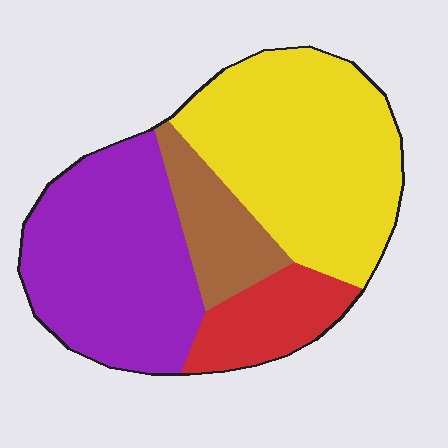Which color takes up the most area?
Yellow, at roughly 40%.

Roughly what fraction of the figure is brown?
Brown covers roughly 10% of the figure.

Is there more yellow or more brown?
Yellow.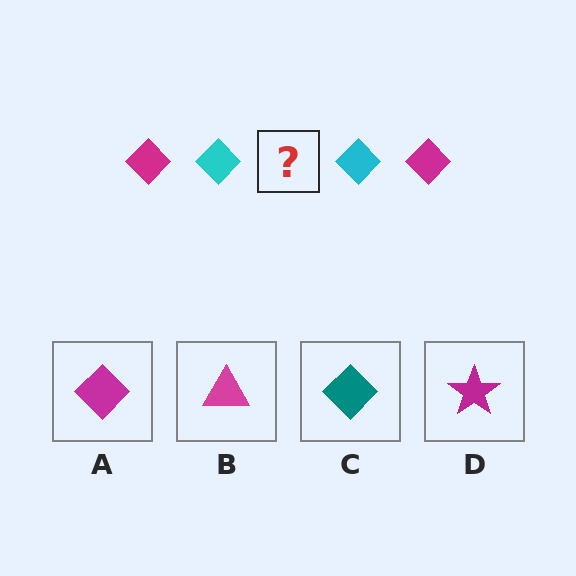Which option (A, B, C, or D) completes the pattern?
A.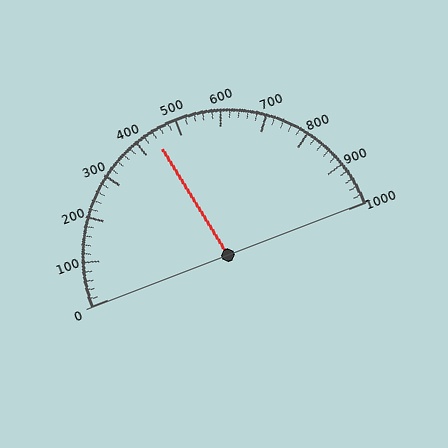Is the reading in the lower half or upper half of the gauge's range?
The reading is in the lower half of the range (0 to 1000).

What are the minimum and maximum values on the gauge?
The gauge ranges from 0 to 1000.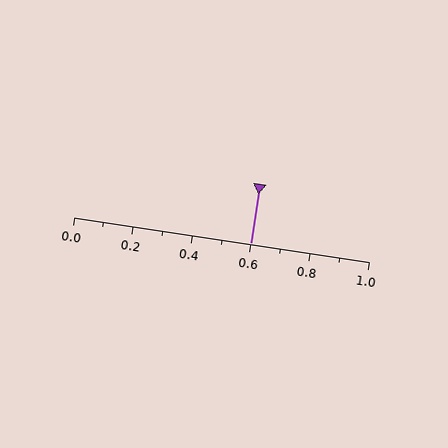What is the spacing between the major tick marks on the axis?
The major ticks are spaced 0.2 apart.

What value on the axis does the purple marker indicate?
The marker indicates approximately 0.6.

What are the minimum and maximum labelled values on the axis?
The axis runs from 0.0 to 1.0.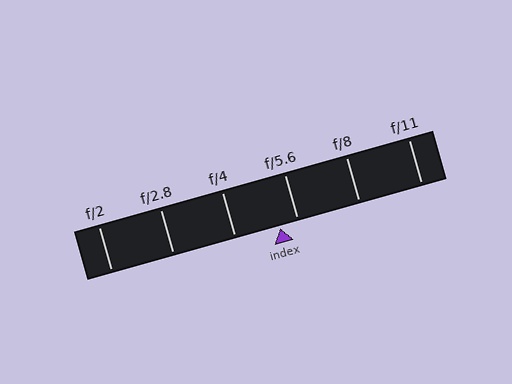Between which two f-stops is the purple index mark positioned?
The index mark is between f/4 and f/5.6.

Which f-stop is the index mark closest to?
The index mark is closest to f/5.6.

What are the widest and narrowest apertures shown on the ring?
The widest aperture shown is f/2 and the narrowest is f/11.